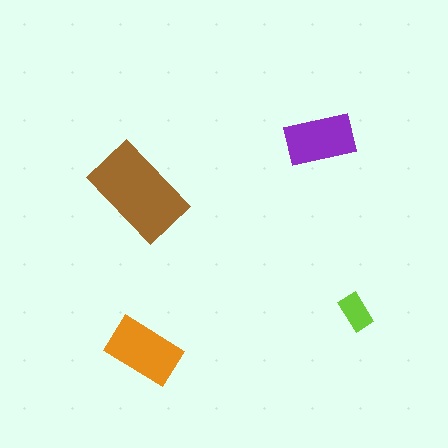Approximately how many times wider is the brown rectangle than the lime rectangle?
About 2.5 times wider.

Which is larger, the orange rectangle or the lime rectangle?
The orange one.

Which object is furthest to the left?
The brown rectangle is leftmost.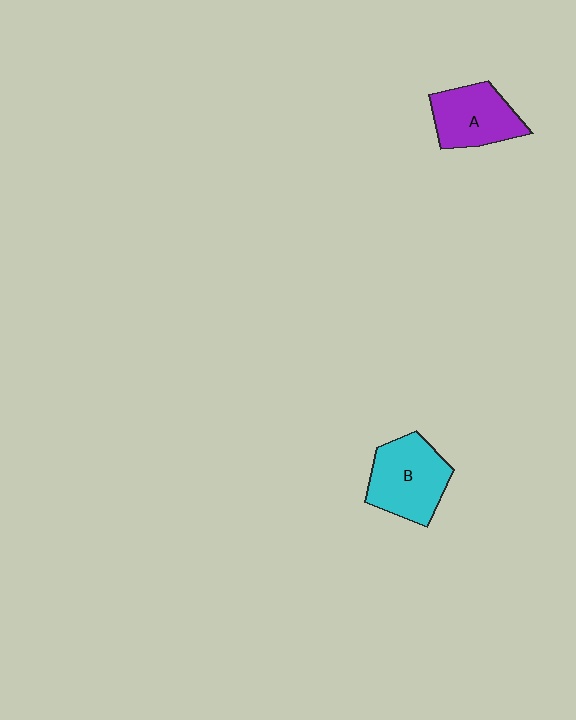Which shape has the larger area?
Shape B (cyan).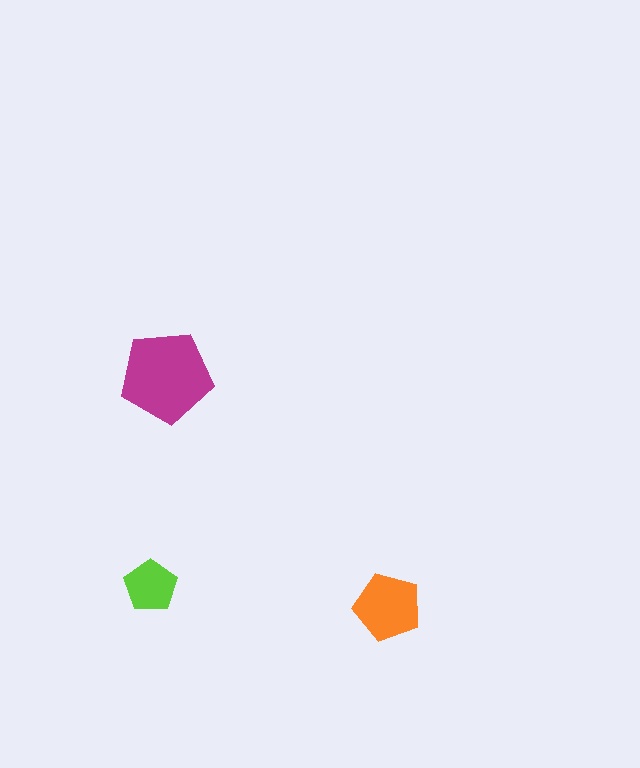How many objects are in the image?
There are 3 objects in the image.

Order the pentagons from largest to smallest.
the magenta one, the orange one, the lime one.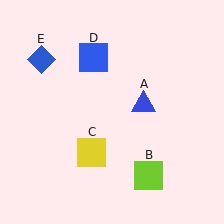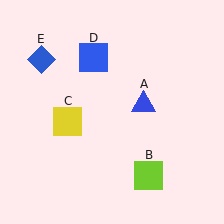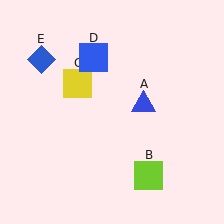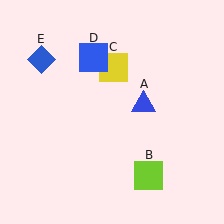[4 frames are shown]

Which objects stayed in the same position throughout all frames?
Blue triangle (object A) and lime square (object B) and blue square (object D) and blue diamond (object E) remained stationary.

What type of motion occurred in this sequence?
The yellow square (object C) rotated clockwise around the center of the scene.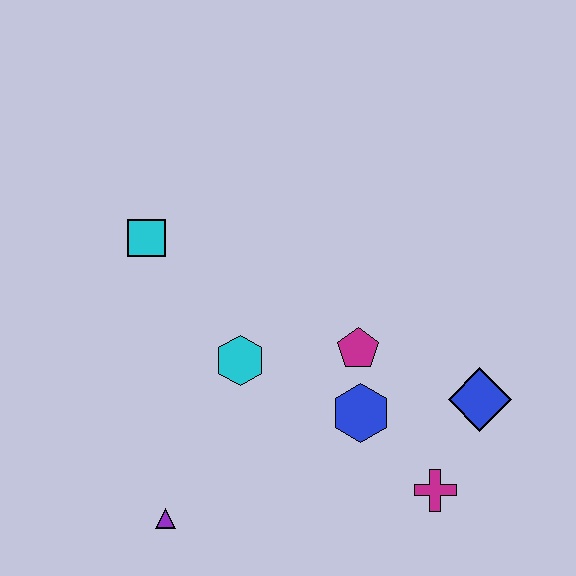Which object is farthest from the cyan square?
The magenta cross is farthest from the cyan square.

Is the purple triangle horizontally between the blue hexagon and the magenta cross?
No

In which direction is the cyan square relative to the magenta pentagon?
The cyan square is to the left of the magenta pentagon.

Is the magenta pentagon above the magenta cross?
Yes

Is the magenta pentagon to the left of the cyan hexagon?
No